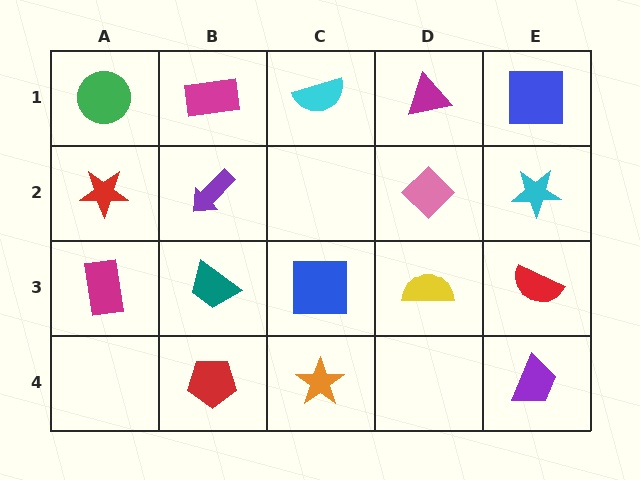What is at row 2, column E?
A cyan star.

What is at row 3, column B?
A teal trapezoid.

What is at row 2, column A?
A red star.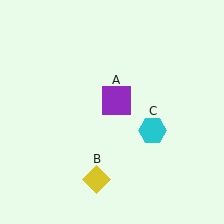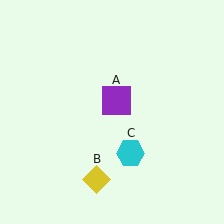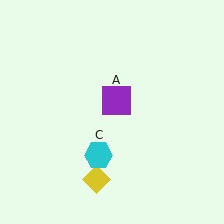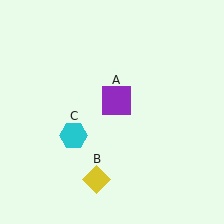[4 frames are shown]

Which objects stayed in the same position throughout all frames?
Purple square (object A) and yellow diamond (object B) remained stationary.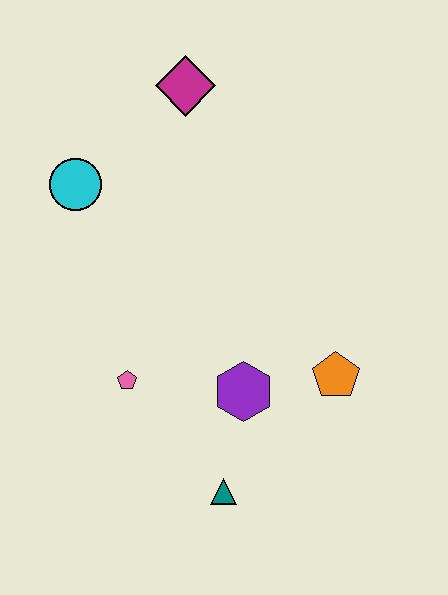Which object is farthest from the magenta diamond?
The teal triangle is farthest from the magenta diamond.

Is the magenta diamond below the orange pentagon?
No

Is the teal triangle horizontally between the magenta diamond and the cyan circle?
No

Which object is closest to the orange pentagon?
The purple hexagon is closest to the orange pentagon.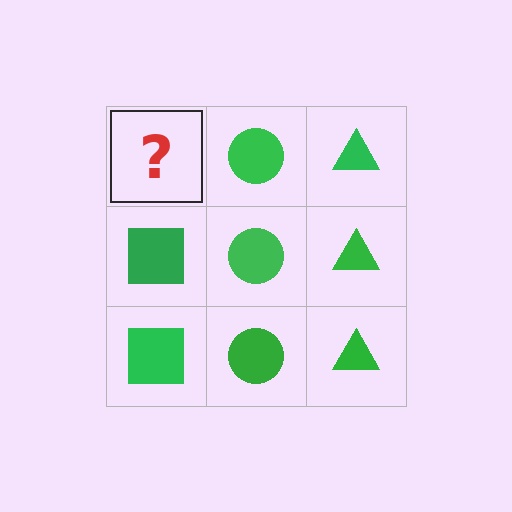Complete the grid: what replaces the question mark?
The question mark should be replaced with a green square.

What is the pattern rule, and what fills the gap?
The rule is that each column has a consistent shape. The gap should be filled with a green square.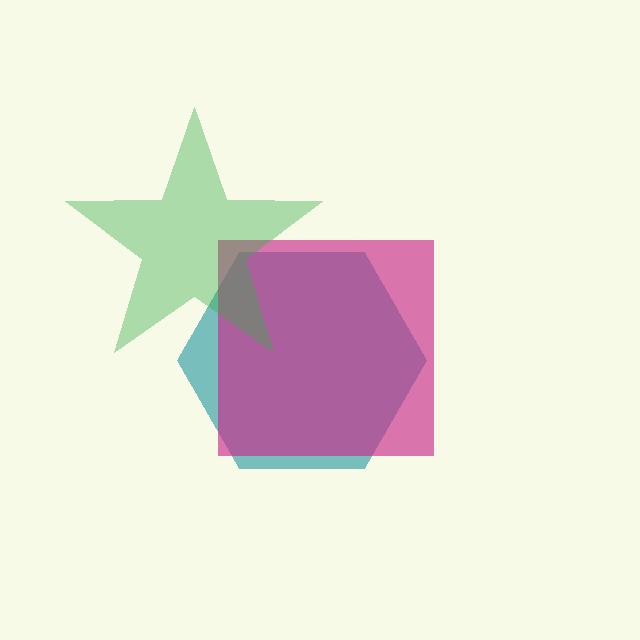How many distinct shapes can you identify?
There are 3 distinct shapes: a teal hexagon, a magenta square, a green star.